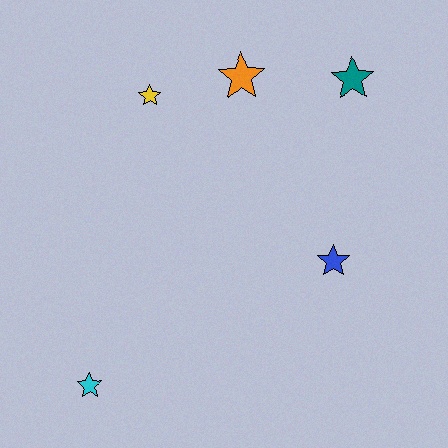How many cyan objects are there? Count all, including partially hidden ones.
There is 1 cyan object.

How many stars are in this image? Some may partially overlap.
There are 5 stars.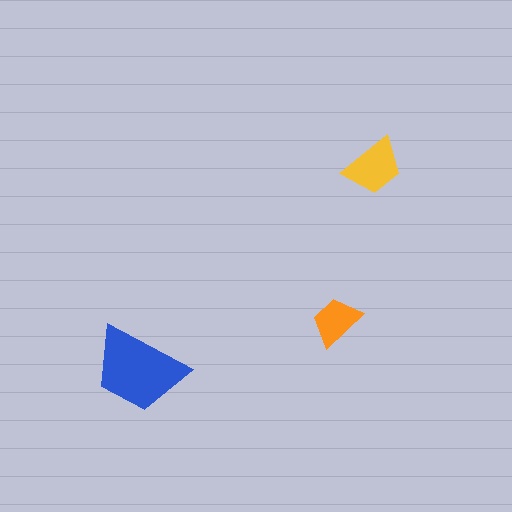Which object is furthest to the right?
The yellow trapezoid is rightmost.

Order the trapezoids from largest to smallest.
the blue one, the yellow one, the orange one.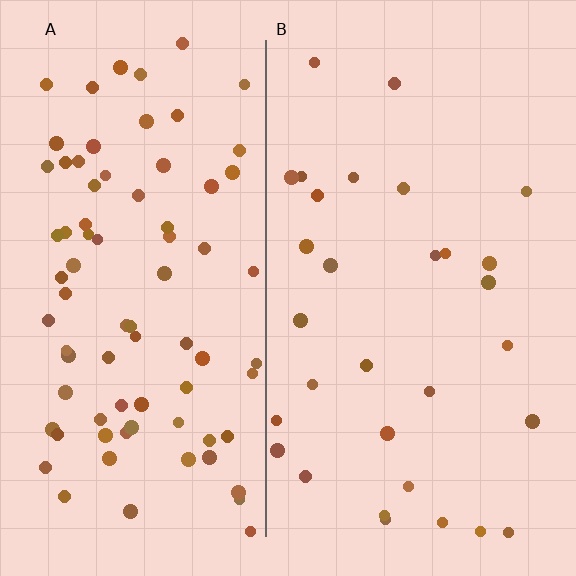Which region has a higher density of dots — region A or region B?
A (the left).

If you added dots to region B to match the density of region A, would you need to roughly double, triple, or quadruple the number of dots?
Approximately triple.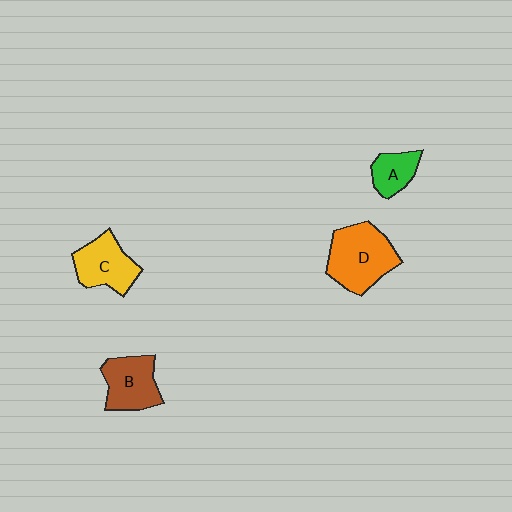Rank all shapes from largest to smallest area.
From largest to smallest: D (orange), C (yellow), B (brown), A (green).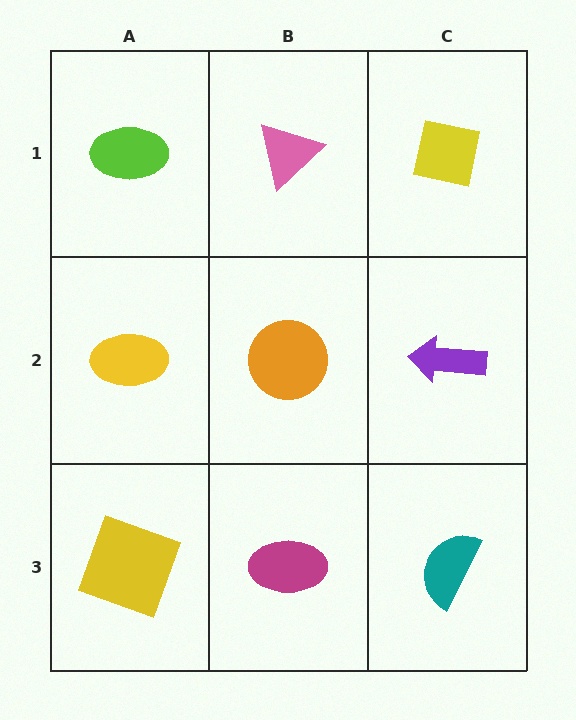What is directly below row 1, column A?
A yellow ellipse.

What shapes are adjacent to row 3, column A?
A yellow ellipse (row 2, column A), a magenta ellipse (row 3, column B).